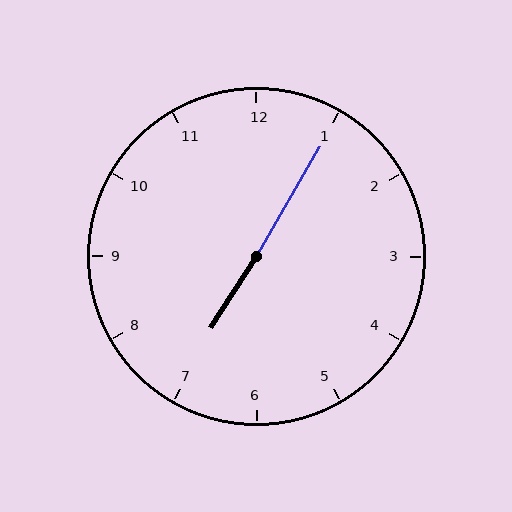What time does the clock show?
7:05.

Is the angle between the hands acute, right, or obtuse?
It is obtuse.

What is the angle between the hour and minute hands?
Approximately 178 degrees.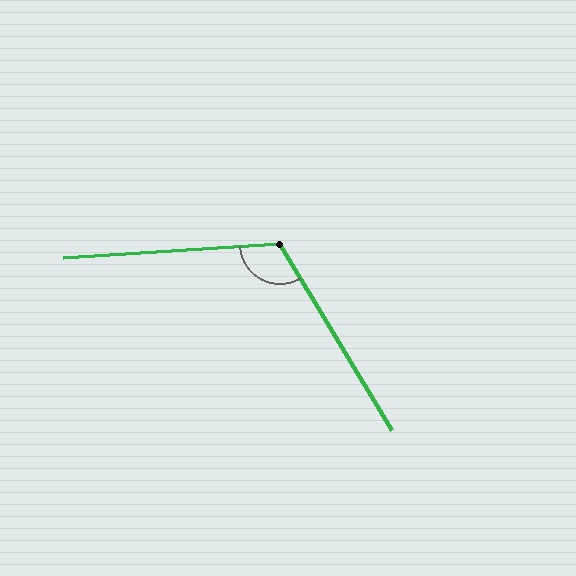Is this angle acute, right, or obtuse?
It is obtuse.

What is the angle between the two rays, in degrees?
Approximately 117 degrees.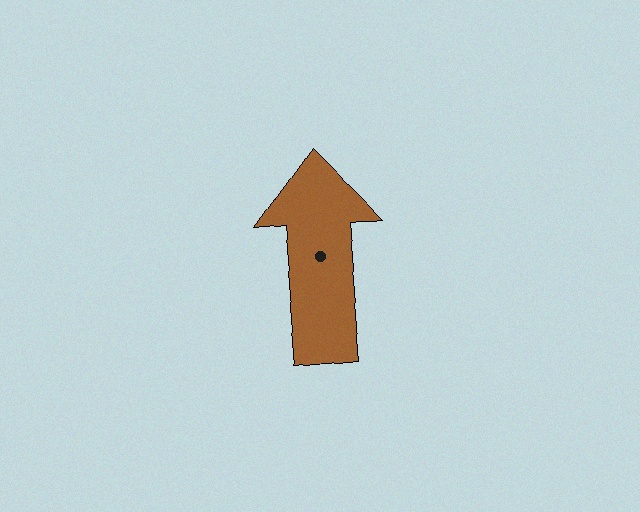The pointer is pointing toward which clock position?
Roughly 12 o'clock.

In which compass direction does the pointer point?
North.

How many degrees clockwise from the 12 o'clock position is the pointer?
Approximately 355 degrees.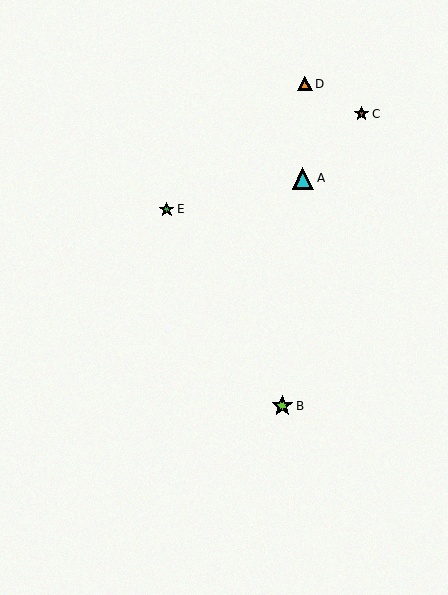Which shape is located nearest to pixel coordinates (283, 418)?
The lime star (labeled B) at (282, 406) is nearest to that location.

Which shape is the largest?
The cyan triangle (labeled A) is the largest.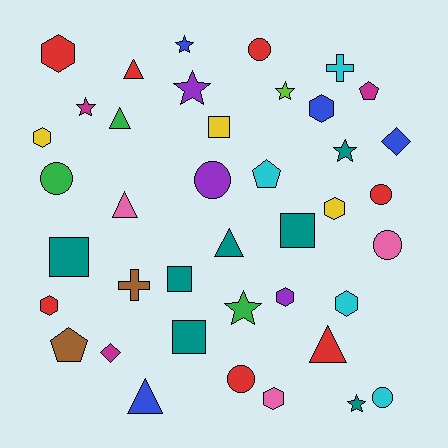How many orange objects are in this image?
There are no orange objects.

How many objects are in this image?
There are 40 objects.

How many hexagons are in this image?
There are 8 hexagons.